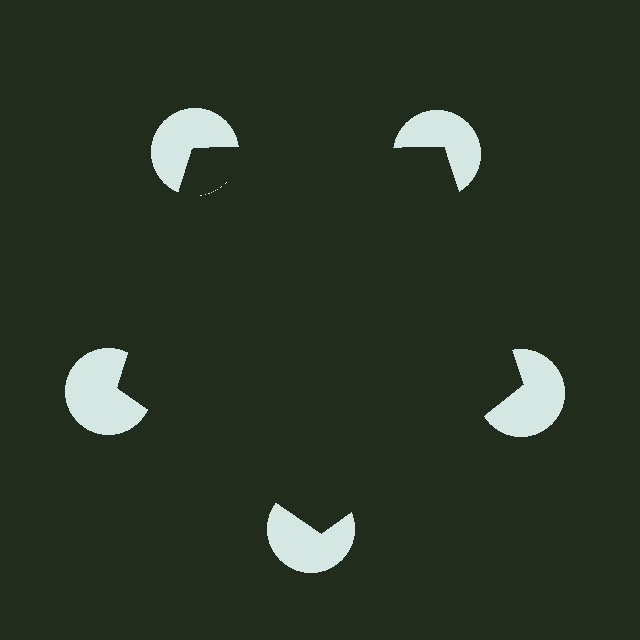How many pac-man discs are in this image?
There are 5 — one at each vertex of the illusory pentagon.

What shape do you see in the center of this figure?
An illusory pentagon — its edges are inferred from the aligned wedge cuts in the pac-man discs, not physically drawn.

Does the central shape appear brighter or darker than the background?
It typically appears slightly darker than the background, even though no actual brightness change is drawn.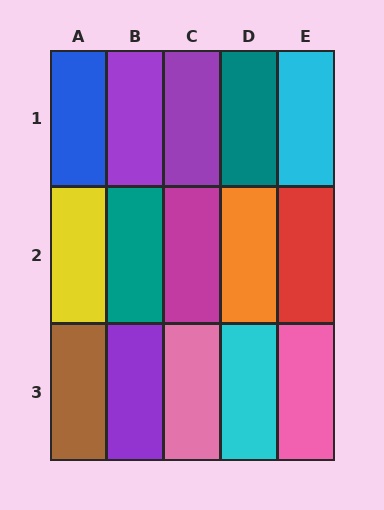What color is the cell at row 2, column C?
Magenta.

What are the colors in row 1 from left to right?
Blue, purple, purple, teal, cyan.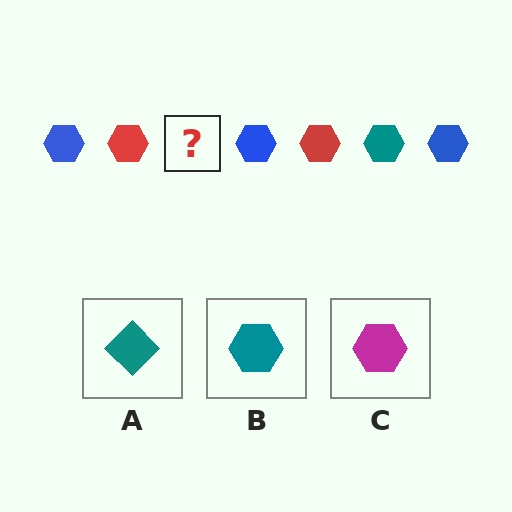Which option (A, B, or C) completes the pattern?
B.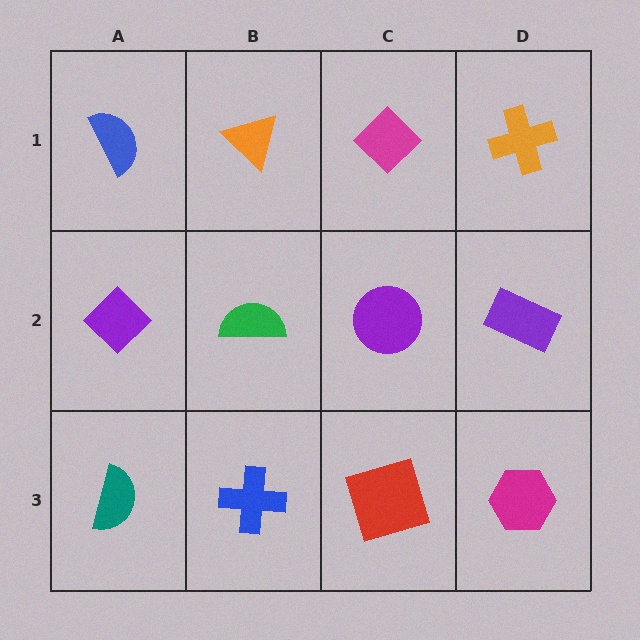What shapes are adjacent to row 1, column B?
A green semicircle (row 2, column B), a blue semicircle (row 1, column A), a magenta diamond (row 1, column C).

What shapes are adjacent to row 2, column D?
An orange cross (row 1, column D), a magenta hexagon (row 3, column D), a purple circle (row 2, column C).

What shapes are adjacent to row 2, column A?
A blue semicircle (row 1, column A), a teal semicircle (row 3, column A), a green semicircle (row 2, column B).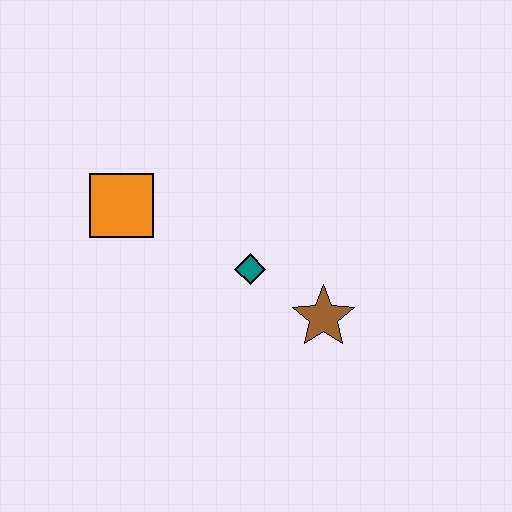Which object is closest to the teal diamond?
The brown star is closest to the teal diamond.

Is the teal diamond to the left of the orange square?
No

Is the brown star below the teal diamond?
Yes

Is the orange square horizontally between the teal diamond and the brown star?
No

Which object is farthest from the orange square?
The brown star is farthest from the orange square.